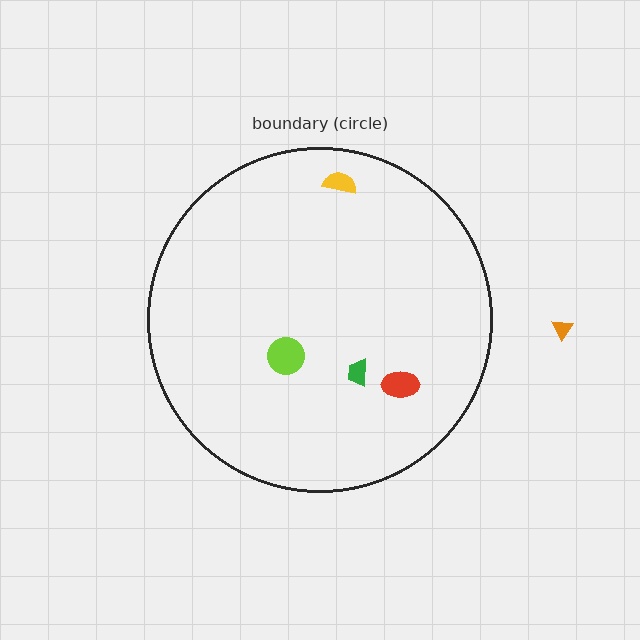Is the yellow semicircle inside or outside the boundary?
Inside.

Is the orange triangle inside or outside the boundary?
Outside.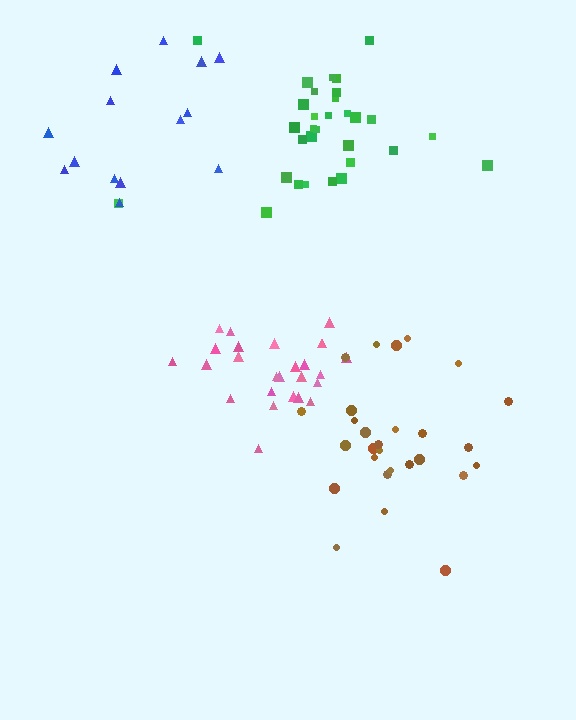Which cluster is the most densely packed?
Pink.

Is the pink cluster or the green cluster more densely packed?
Pink.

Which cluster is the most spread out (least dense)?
Blue.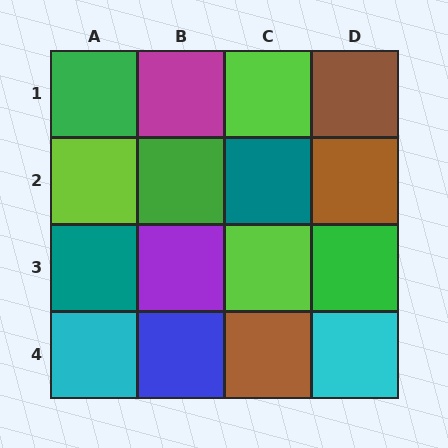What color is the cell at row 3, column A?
Teal.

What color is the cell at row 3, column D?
Green.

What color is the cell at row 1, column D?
Brown.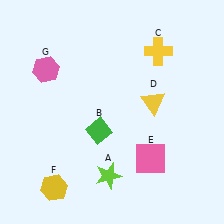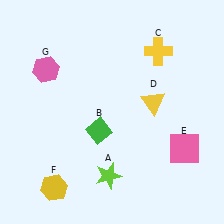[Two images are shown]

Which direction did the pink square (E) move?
The pink square (E) moved right.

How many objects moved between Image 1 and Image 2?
1 object moved between the two images.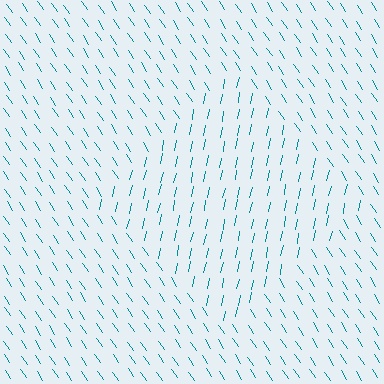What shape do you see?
I see a diamond.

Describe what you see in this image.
The image is filled with small teal line segments. A diamond region in the image has lines oriented differently from the surrounding lines, creating a visible texture boundary.